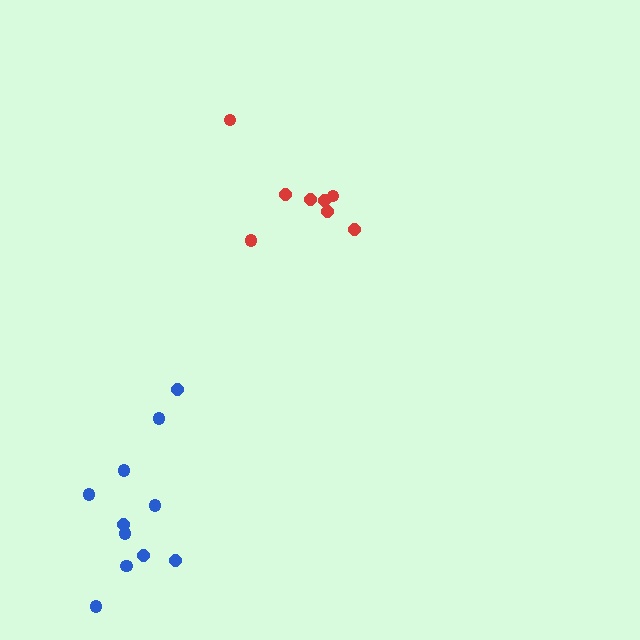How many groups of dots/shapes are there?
There are 2 groups.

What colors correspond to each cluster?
The clusters are colored: red, blue.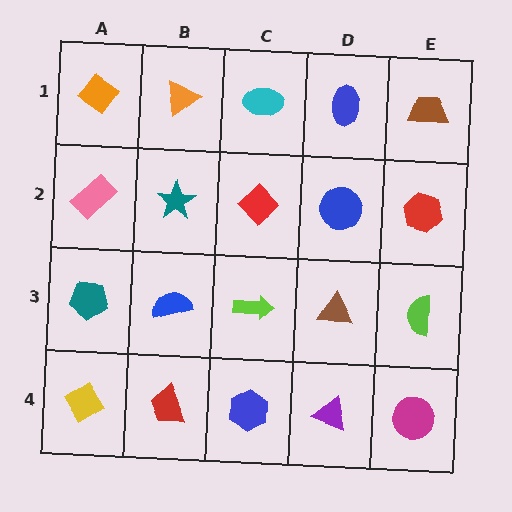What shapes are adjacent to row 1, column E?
A red hexagon (row 2, column E), a blue ellipse (row 1, column D).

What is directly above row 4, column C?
A lime arrow.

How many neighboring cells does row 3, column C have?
4.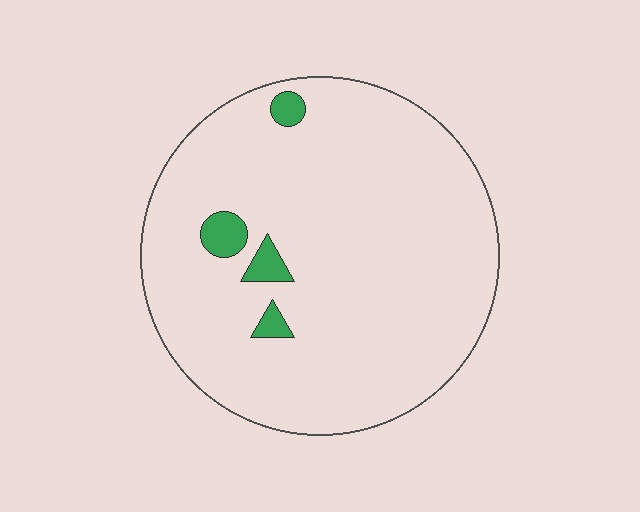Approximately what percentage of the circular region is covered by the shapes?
Approximately 5%.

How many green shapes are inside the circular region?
4.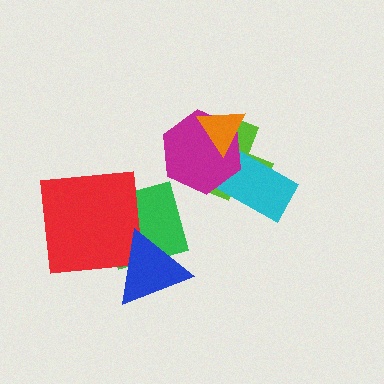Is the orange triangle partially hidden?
No, no other shape covers it.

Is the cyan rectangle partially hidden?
Yes, it is partially covered by another shape.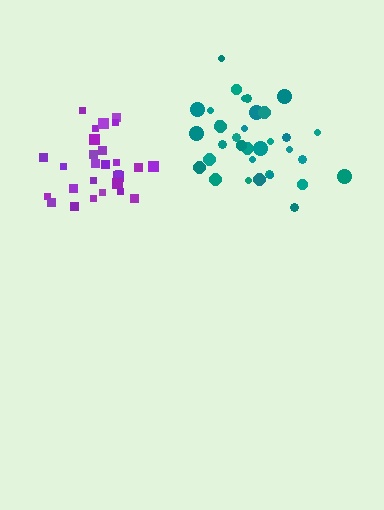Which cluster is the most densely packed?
Purple.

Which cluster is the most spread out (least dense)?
Teal.